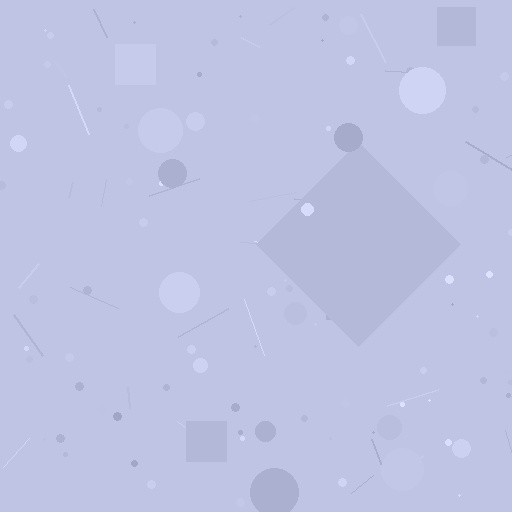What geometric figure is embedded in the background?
A diamond is embedded in the background.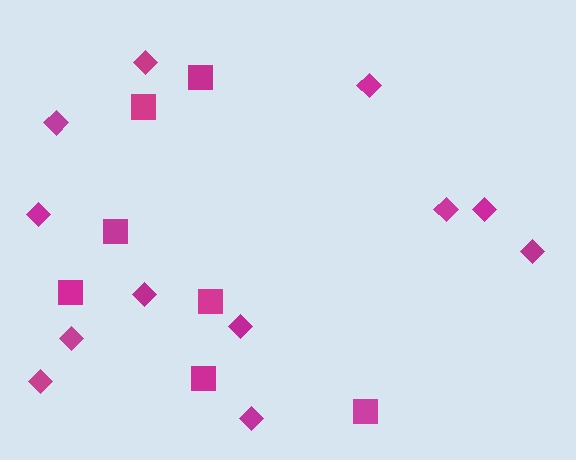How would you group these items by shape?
There are 2 groups: one group of squares (7) and one group of diamonds (12).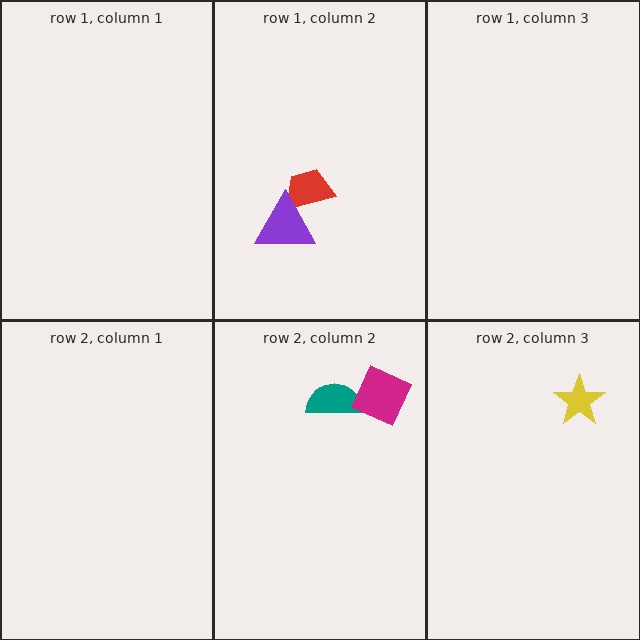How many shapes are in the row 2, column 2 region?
2.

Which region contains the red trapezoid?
The row 1, column 2 region.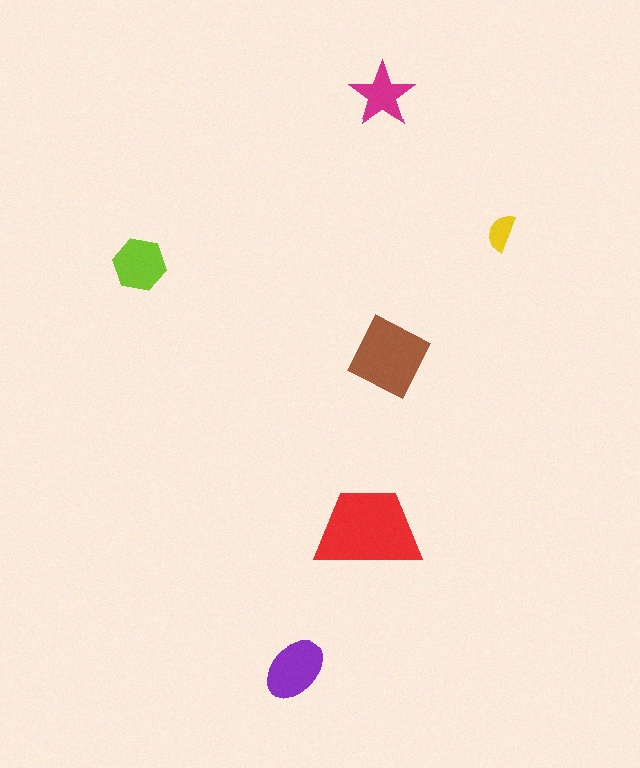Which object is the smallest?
The yellow semicircle.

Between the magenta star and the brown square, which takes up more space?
The brown square.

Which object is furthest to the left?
The lime hexagon is leftmost.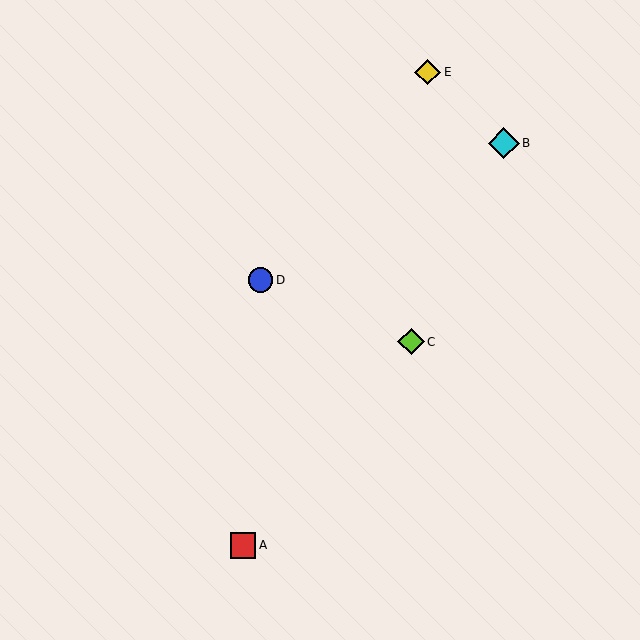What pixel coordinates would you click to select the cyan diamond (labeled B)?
Click at (504, 143) to select the cyan diamond B.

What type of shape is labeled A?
Shape A is a red square.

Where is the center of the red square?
The center of the red square is at (243, 545).